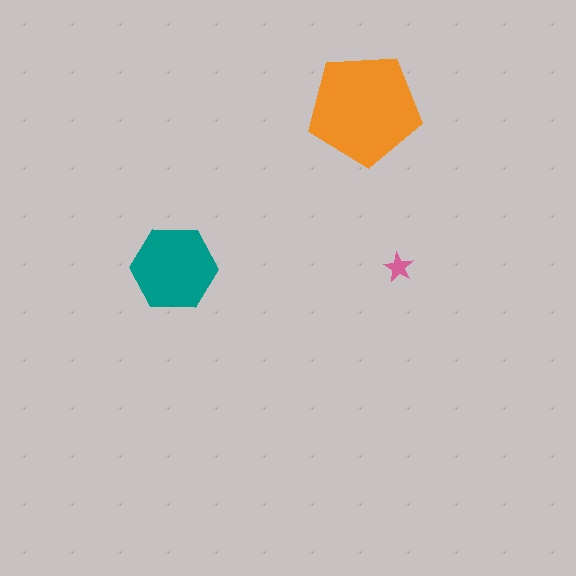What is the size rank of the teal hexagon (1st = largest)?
2nd.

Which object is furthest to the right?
The pink star is rightmost.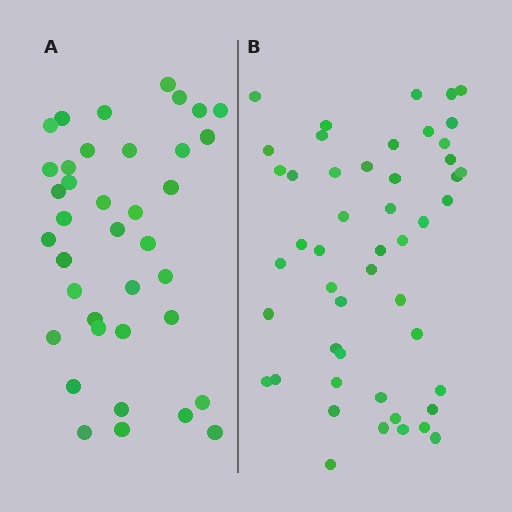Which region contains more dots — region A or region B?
Region B (the right region) has more dots.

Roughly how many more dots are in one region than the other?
Region B has roughly 12 or so more dots than region A.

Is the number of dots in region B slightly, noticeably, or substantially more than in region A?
Region B has noticeably more, but not dramatically so. The ratio is roughly 1.3 to 1.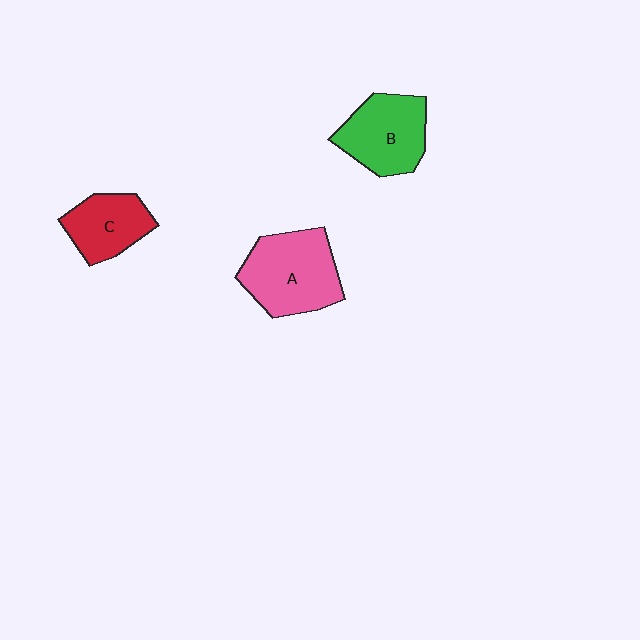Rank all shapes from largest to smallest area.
From largest to smallest: A (pink), B (green), C (red).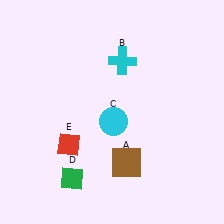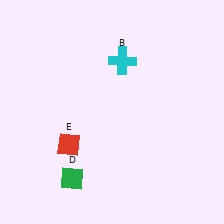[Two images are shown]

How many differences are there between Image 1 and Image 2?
There are 2 differences between the two images.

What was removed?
The brown square (A), the cyan circle (C) were removed in Image 2.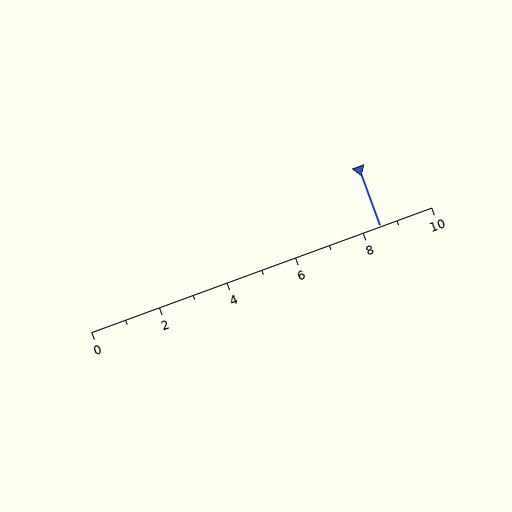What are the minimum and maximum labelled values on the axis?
The axis runs from 0 to 10.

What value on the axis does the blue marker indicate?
The marker indicates approximately 8.5.